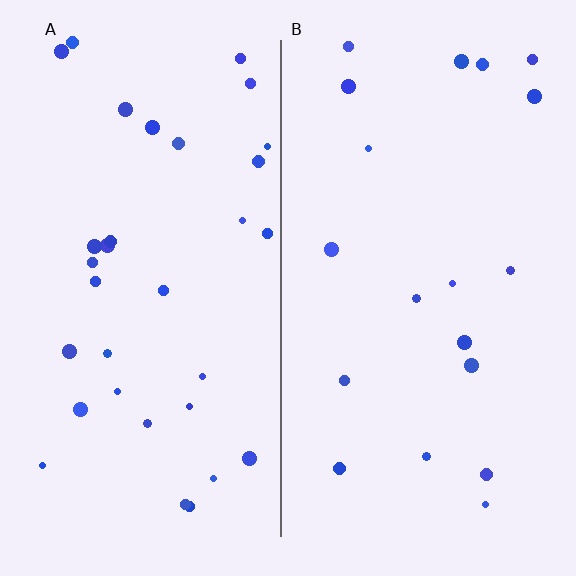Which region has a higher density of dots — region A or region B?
A (the left).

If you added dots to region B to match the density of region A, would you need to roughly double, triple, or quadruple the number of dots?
Approximately double.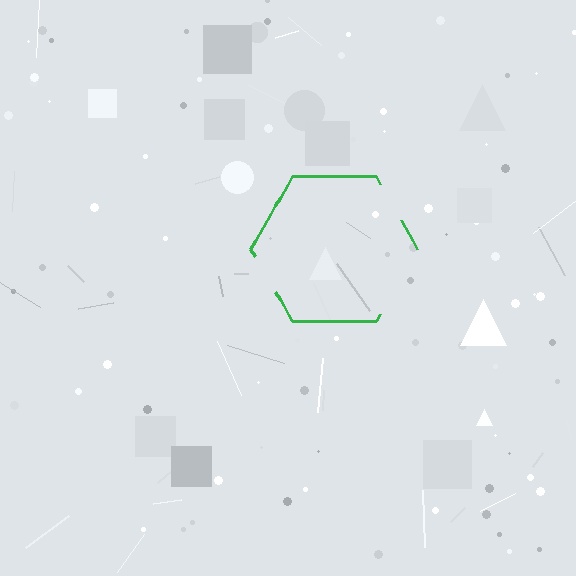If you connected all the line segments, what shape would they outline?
They would outline a hexagon.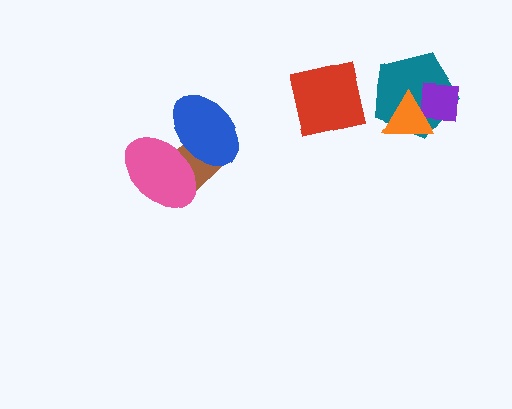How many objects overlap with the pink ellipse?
2 objects overlap with the pink ellipse.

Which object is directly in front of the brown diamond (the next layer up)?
The blue ellipse is directly in front of the brown diamond.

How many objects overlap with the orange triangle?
2 objects overlap with the orange triangle.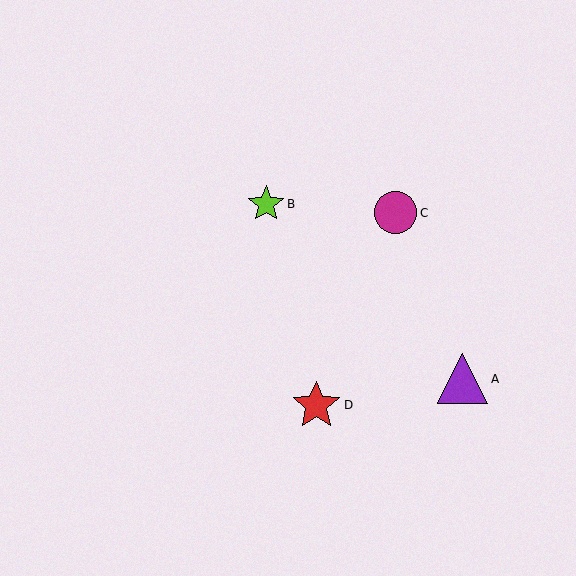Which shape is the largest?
The purple triangle (labeled A) is the largest.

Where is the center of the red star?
The center of the red star is at (316, 405).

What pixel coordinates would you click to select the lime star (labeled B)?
Click at (266, 204) to select the lime star B.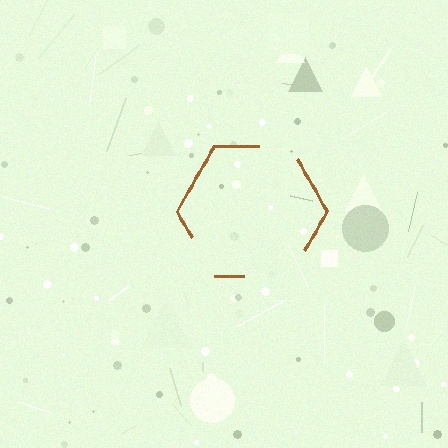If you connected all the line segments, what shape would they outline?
They would outline a hexagon.